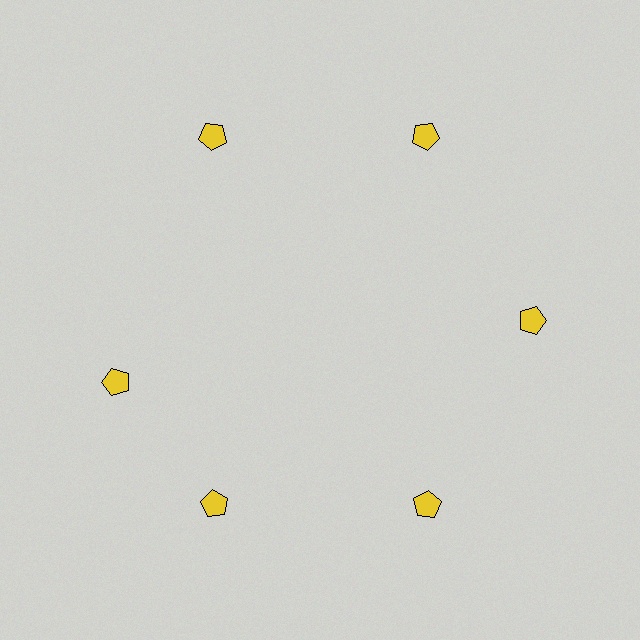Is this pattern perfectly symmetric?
No. The 6 yellow pentagons are arranged in a ring, but one element near the 9 o'clock position is rotated out of alignment along the ring, breaking the 6-fold rotational symmetry.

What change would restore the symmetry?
The symmetry would be restored by rotating it back into even spacing with its neighbors so that all 6 pentagons sit at equal angles and equal distance from the center.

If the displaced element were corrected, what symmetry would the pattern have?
It would have 6-fold rotational symmetry — the pattern would map onto itself every 60 degrees.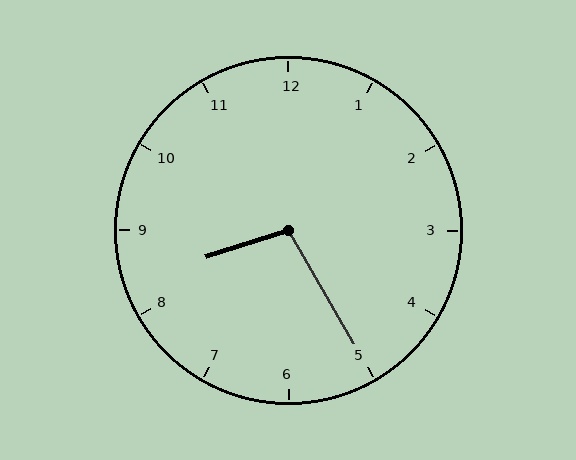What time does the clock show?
8:25.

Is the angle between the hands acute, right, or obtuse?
It is obtuse.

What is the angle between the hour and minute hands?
Approximately 102 degrees.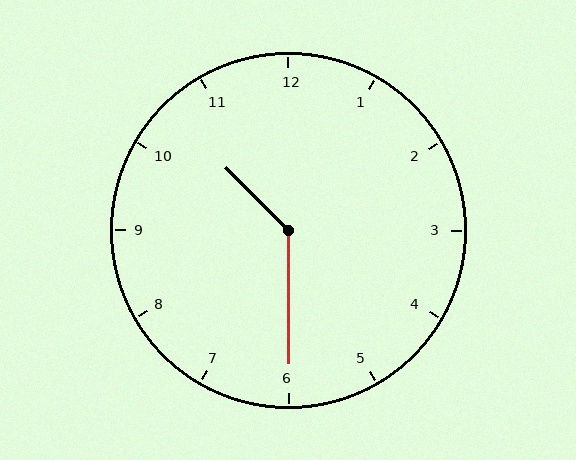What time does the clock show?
10:30.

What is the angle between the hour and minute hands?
Approximately 135 degrees.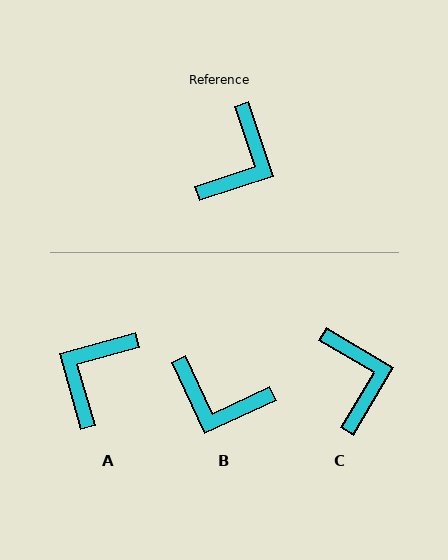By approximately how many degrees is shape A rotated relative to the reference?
Approximately 177 degrees counter-clockwise.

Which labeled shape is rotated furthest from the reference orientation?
A, about 177 degrees away.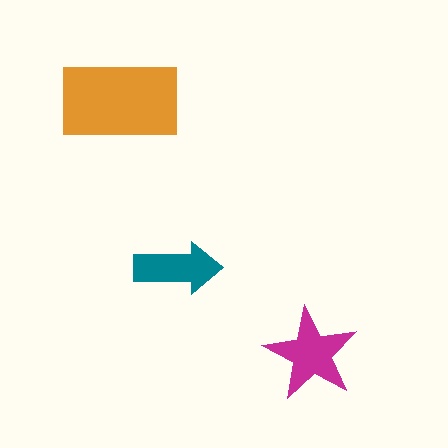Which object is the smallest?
The teal arrow.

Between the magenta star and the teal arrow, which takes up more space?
The magenta star.